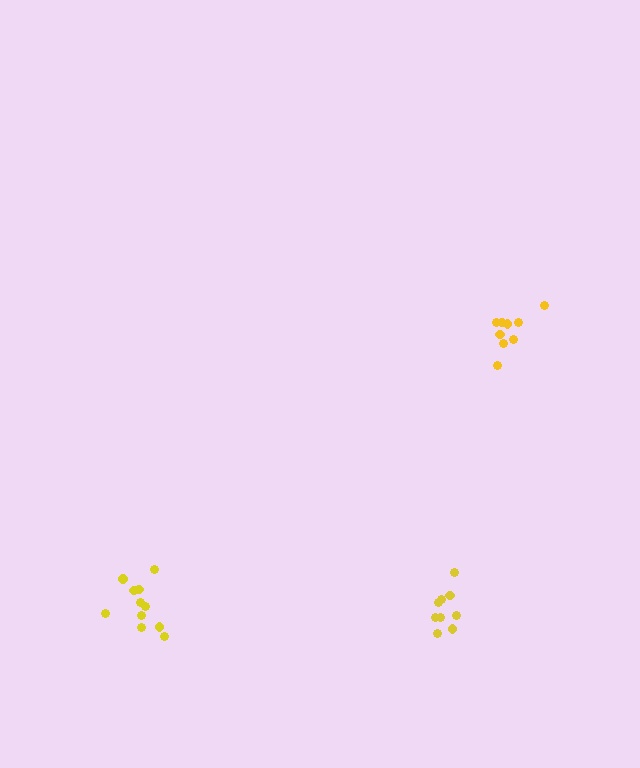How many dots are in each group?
Group 1: 9 dots, Group 2: 9 dots, Group 3: 11 dots (29 total).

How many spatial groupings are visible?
There are 3 spatial groupings.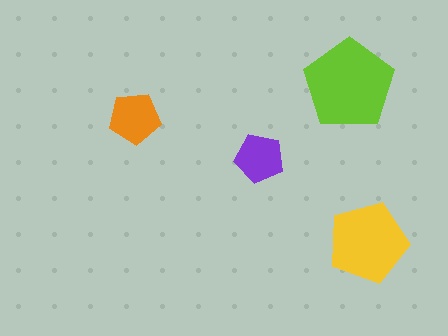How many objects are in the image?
There are 4 objects in the image.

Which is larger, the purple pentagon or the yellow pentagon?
The yellow one.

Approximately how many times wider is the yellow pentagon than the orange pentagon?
About 1.5 times wider.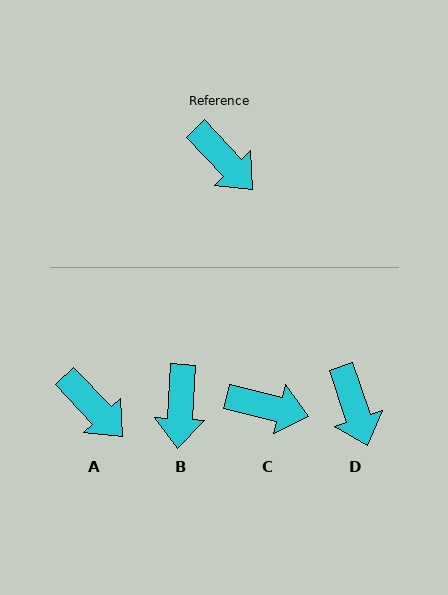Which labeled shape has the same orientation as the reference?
A.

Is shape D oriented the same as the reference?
No, it is off by about 25 degrees.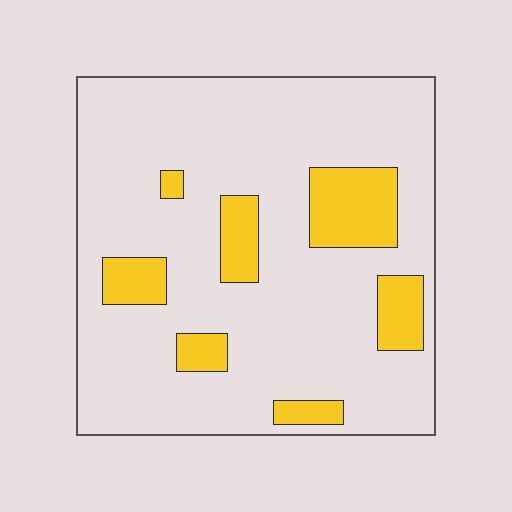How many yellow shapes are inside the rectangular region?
7.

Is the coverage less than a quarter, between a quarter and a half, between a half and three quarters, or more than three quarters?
Less than a quarter.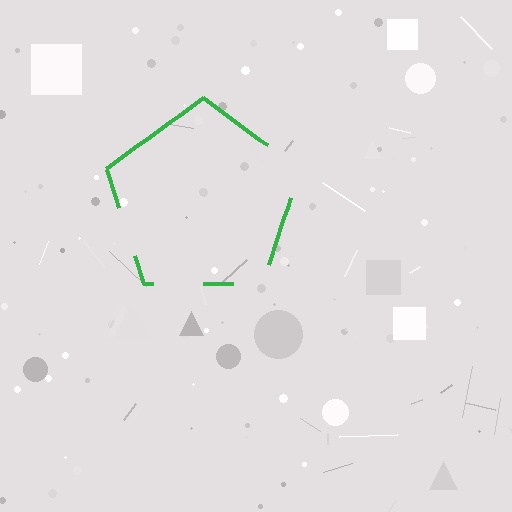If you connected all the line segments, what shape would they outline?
They would outline a pentagon.